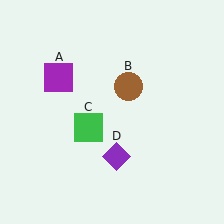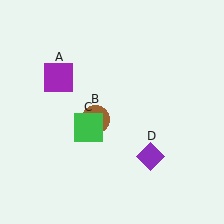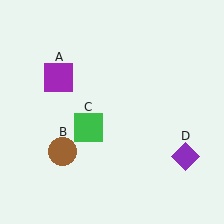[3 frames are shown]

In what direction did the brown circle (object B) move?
The brown circle (object B) moved down and to the left.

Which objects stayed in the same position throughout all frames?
Purple square (object A) and green square (object C) remained stationary.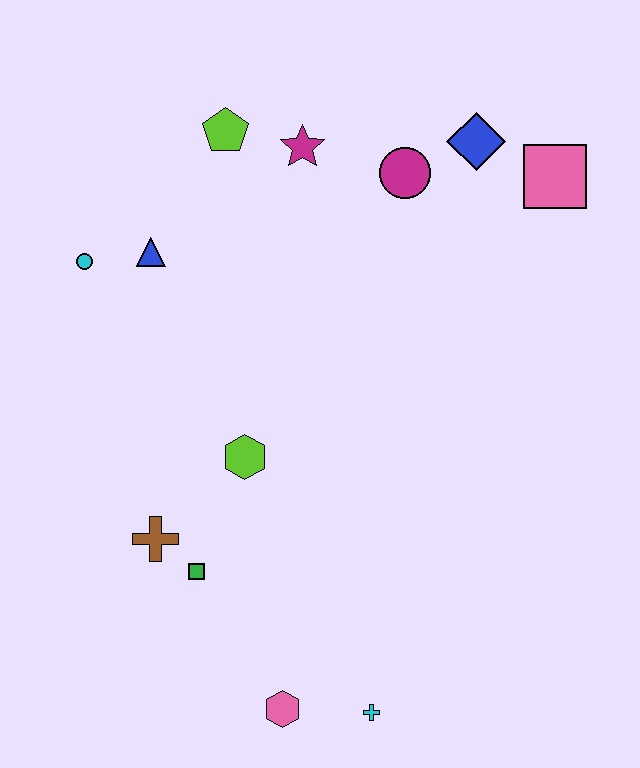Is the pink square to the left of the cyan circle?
No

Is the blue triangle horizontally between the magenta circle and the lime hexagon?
No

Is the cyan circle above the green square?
Yes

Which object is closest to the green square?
The brown cross is closest to the green square.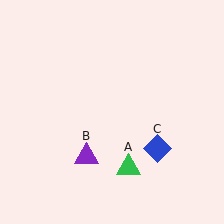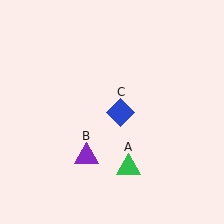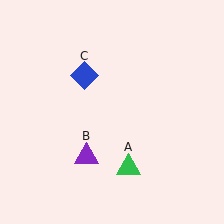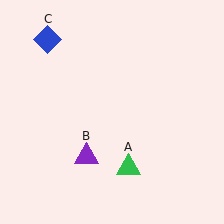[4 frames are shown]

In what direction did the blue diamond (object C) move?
The blue diamond (object C) moved up and to the left.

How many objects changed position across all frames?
1 object changed position: blue diamond (object C).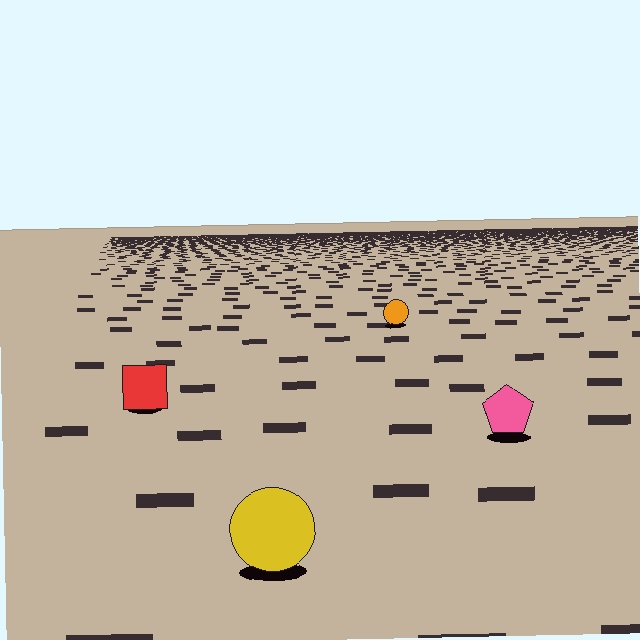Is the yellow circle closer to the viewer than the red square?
Yes. The yellow circle is closer — you can tell from the texture gradient: the ground texture is coarser near it.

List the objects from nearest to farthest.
From nearest to farthest: the yellow circle, the pink pentagon, the red square, the orange circle.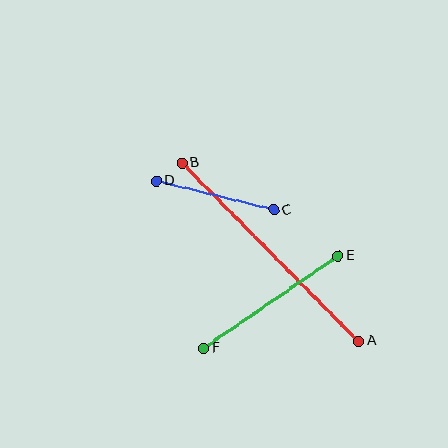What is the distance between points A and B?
The distance is approximately 251 pixels.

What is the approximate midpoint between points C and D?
The midpoint is at approximately (215, 195) pixels.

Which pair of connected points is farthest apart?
Points A and B are farthest apart.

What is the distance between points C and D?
The distance is approximately 121 pixels.